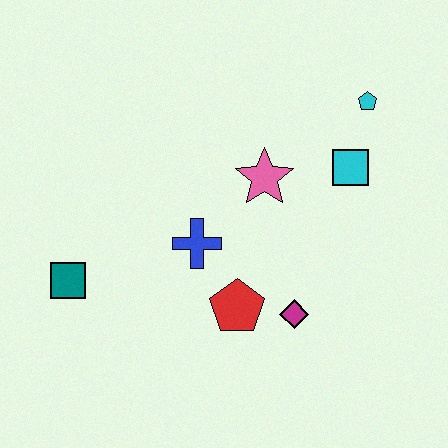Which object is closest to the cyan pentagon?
The cyan square is closest to the cyan pentagon.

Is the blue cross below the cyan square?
Yes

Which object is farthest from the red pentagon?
The cyan pentagon is farthest from the red pentagon.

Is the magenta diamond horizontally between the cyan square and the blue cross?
Yes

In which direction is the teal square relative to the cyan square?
The teal square is to the left of the cyan square.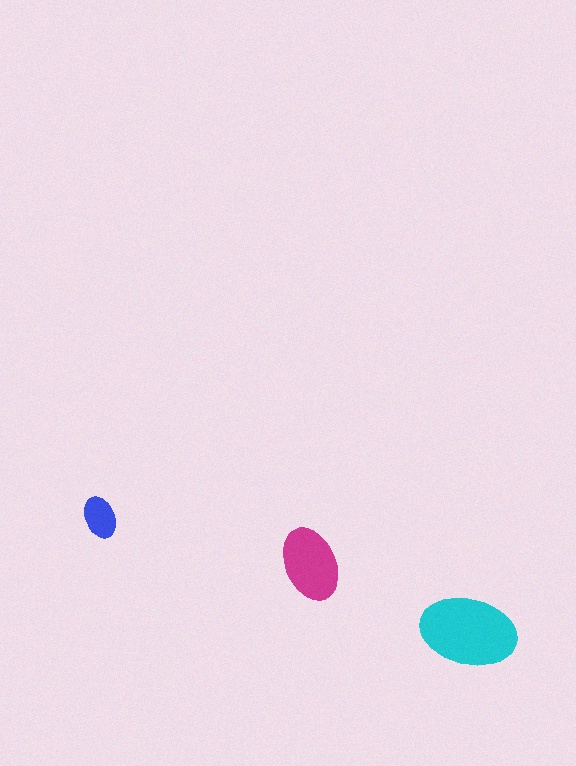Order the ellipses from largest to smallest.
the cyan one, the magenta one, the blue one.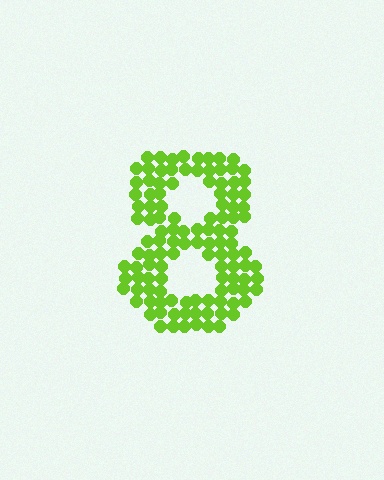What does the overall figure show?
The overall figure shows the digit 8.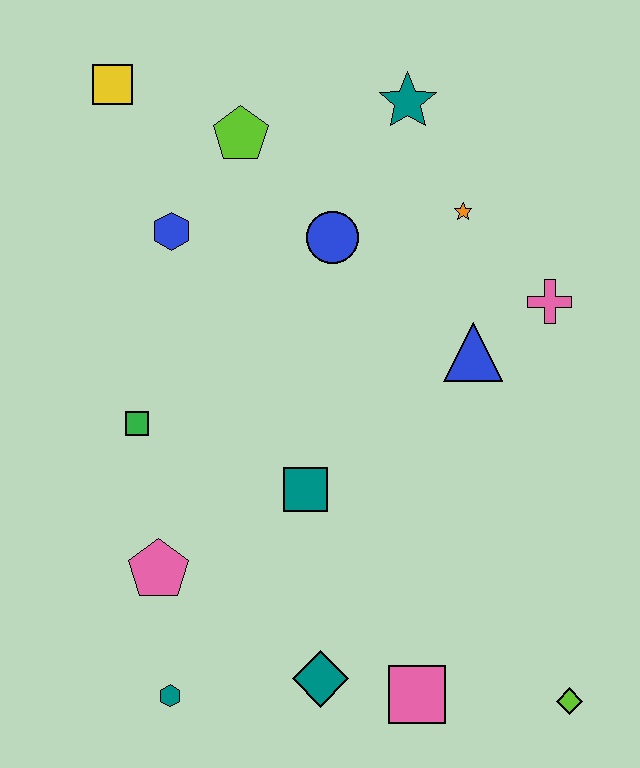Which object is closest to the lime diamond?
The pink square is closest to the lime diamond.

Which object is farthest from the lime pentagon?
The lime diamond is farthest from the lime pentagon.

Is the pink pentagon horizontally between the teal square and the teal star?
No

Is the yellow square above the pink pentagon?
Yes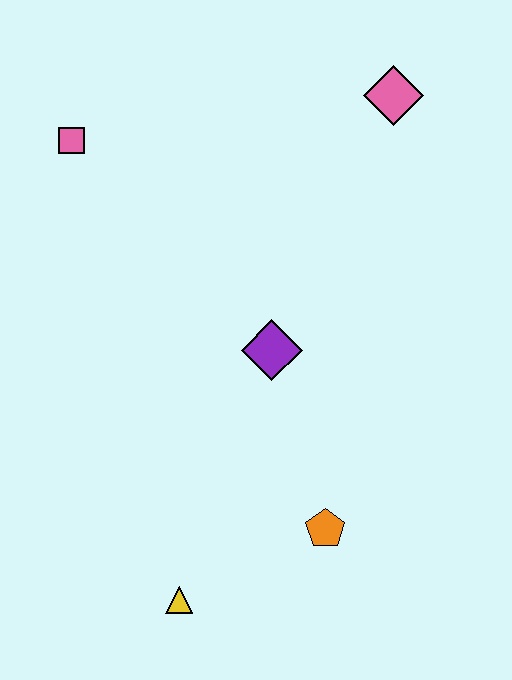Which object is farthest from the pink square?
The yellow triangle is farthest from the pink square.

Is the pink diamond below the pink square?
No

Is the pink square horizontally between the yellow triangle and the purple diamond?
No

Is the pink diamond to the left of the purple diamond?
No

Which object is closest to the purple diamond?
The orange pentagon is closest to the purple diamond.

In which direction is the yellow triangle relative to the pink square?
The yellow triangle is below the pink square.